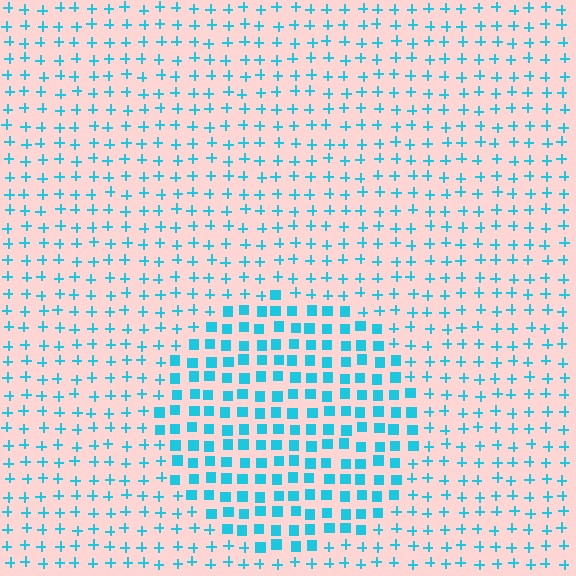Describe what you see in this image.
The image is filled with small cyan elements arranged in a uniform grid. A circle-shaped region contains squares, while the surrounding area contains plus signs. The boundary is defined purely by the change in element shape.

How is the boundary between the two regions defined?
The boundary is defined by a change in element shape: squares inside vs. plus signs outside. All elements share the same color and spacing.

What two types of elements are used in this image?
The image uses squares inside the circle region and plus signs outside it.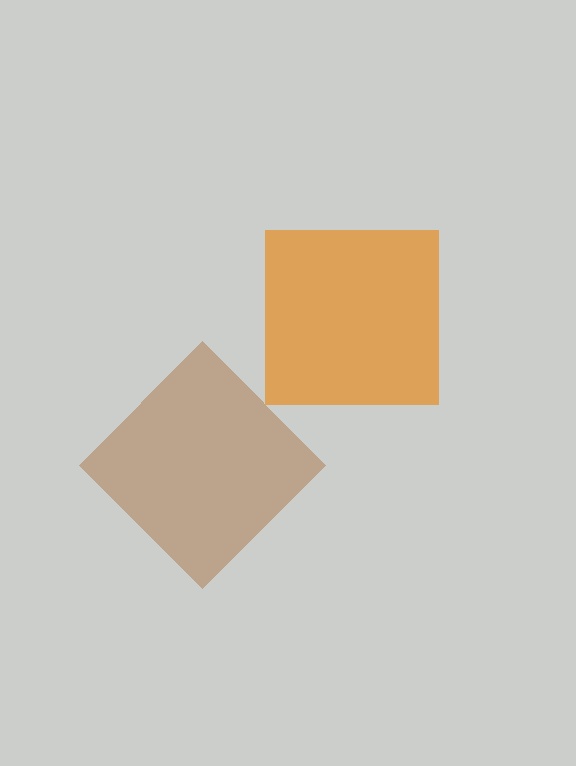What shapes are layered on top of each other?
The layered shapes are: a brown diamond, an orange square.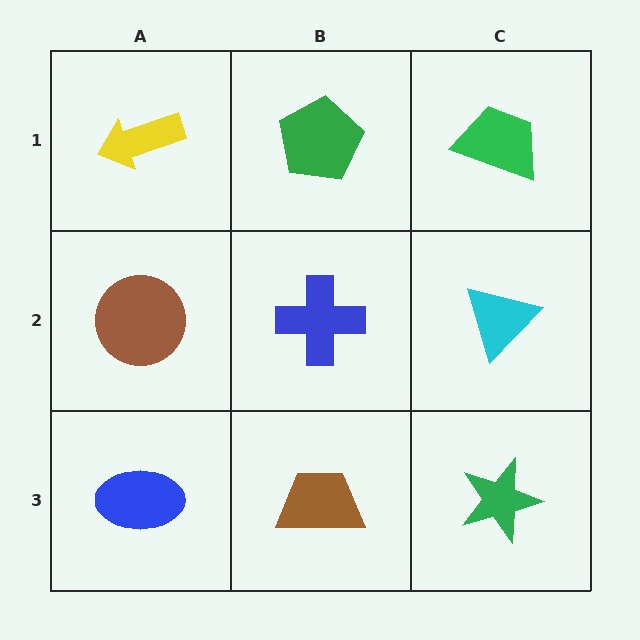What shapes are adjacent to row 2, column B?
A green pentagon (row 1, column B), a brown trapezoid (row 3, column B), a brown circle (row 2, column A), a cyan triangle (row 2, column C).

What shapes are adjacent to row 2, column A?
A yellow arrow (row 1, column A), a blue ellipse (row 3, column A), a blue cross (row 2, column B).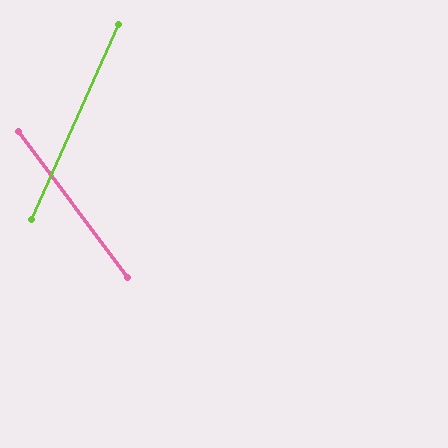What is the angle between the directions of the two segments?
Approximately 61 degrees.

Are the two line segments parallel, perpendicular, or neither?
Neither parallel nor perpendicular — they differ by about 61°.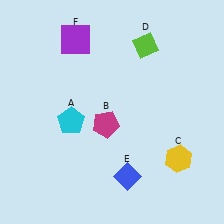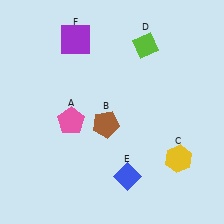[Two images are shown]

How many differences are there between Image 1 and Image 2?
There are 2 differences between the two images.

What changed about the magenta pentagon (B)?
In Image 1, B is magenta. In Image 2, it changed to brown.